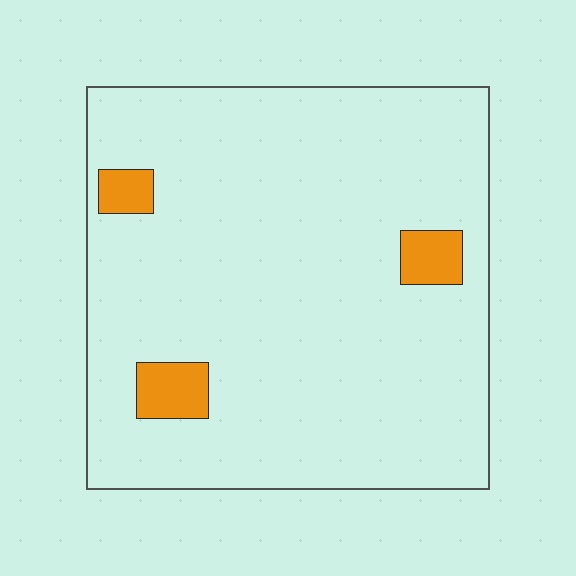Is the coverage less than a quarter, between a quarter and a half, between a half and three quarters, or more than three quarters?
Less than a quarter.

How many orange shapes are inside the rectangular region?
3.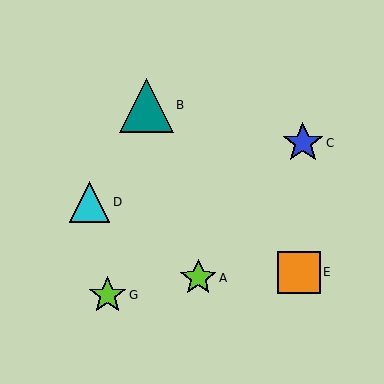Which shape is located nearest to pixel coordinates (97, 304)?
The lime star (labeled G) at (107, 295) is nearest to that location.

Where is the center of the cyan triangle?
The center of the cyan triangle is at (89, 202).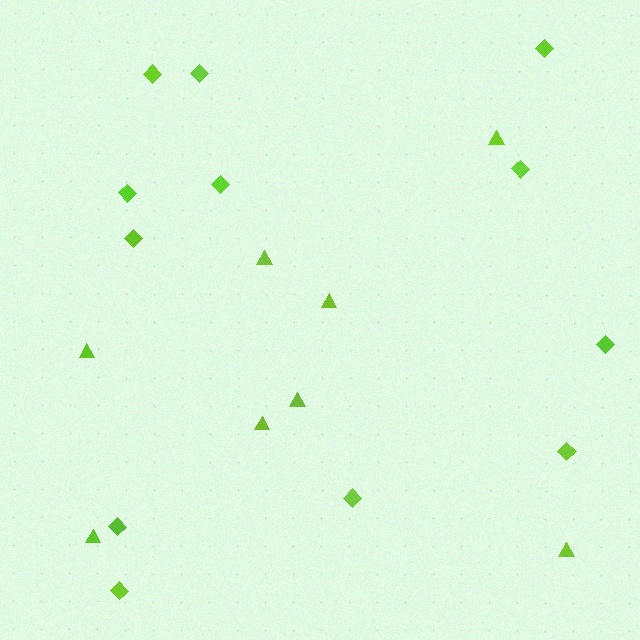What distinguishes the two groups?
There are 2 groups: one group of triangles (8) and one group of diamonds (12).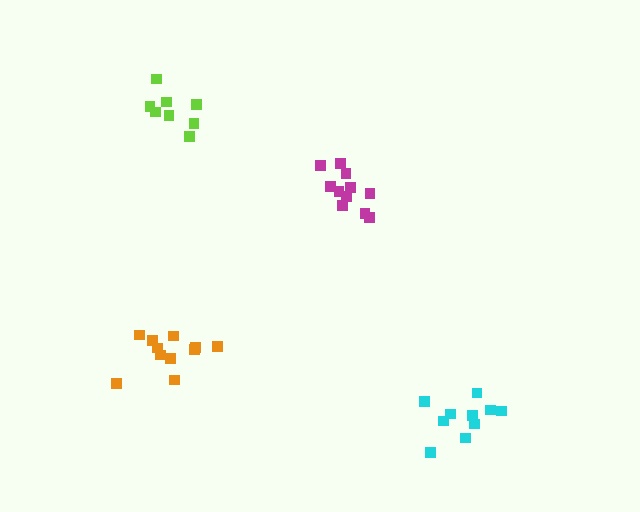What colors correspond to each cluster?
The clusters are colored: cyan, lime, orange, magenta.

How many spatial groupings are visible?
There are 4 spatial groupings.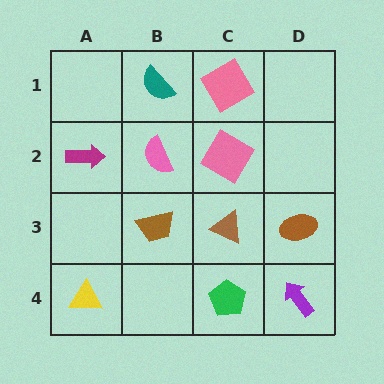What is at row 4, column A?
A yellow triangle.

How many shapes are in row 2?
3 shapes.